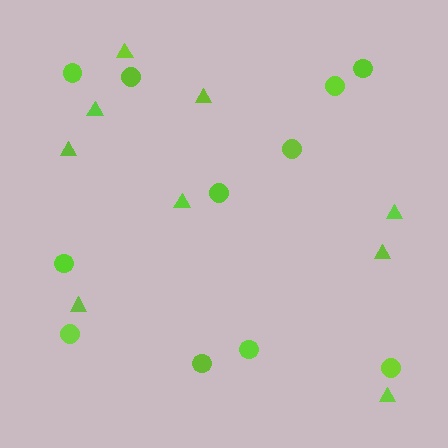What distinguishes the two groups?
There are 2 groups: one group of circles (11) and one group of triangles (9).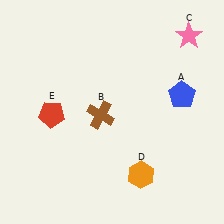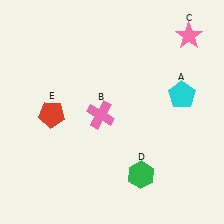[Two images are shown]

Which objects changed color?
A changed from blue to cyan. B changed from brown to pink. D changed from orange to green.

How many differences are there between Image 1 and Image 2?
There are 3 differences between the two images.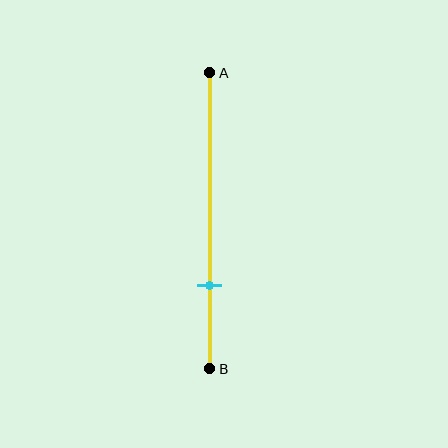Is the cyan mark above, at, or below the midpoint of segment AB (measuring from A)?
The cyan mark is below the midpoint of segment AB.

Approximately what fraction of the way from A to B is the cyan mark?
The cyan mark is approximately 70% of the way from A to B.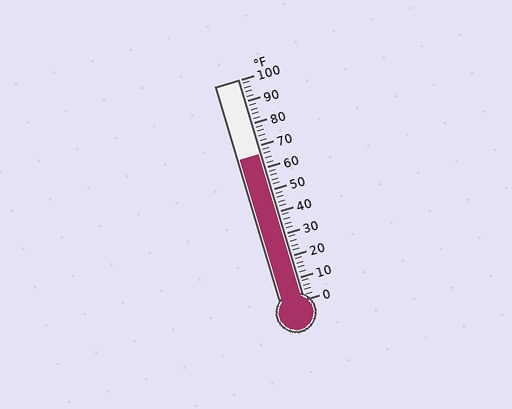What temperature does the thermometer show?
The thermometer shows approximately 66°F.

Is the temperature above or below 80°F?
The temperature is below 80°F.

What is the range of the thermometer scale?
The thermometer scale ranges from 0°F to 100°F.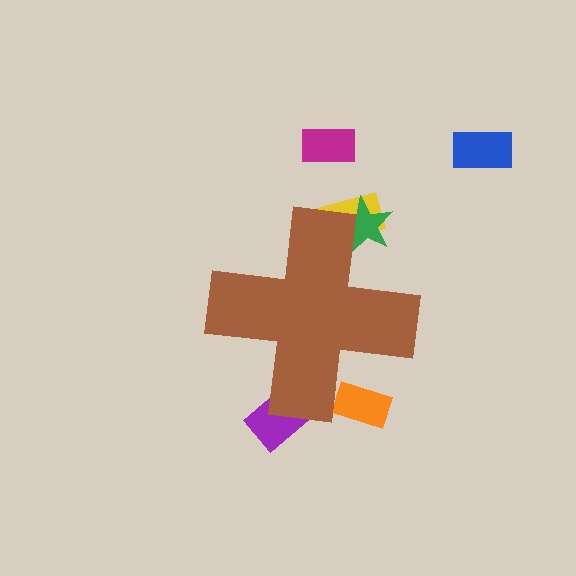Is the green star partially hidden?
Yes, the green star is partially hidden behind the brown cross.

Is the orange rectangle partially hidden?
Yes, the orange rectangle is partially hidden behind the brown cross.